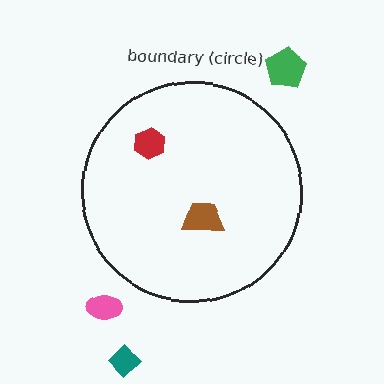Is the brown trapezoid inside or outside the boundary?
Inside.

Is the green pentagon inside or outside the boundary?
Outside.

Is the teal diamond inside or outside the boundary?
Outside.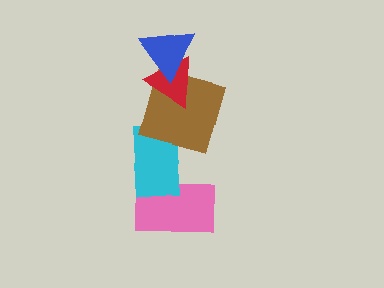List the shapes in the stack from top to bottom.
From top to bottom: the blue triangle, the red triangle, the brown square, the cyan rectangle, the pink rectangle.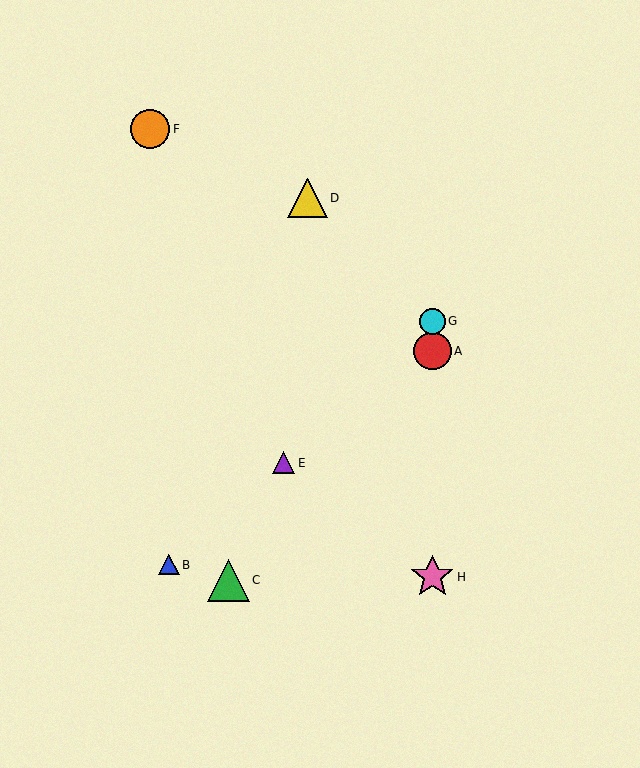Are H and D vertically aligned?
No, H is at x≈432 and D is at x≈307.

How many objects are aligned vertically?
3 objects (A, G, H) are aligned vertically.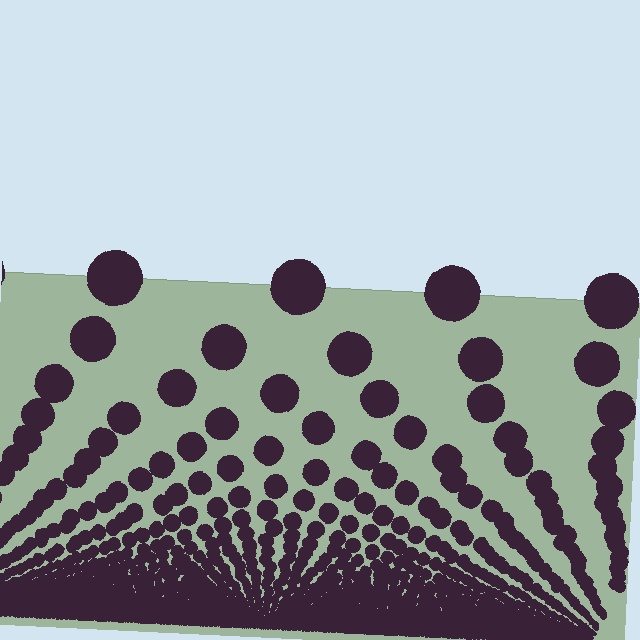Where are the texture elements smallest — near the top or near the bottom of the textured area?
Near the bottom.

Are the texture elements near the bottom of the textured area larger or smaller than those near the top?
Smaller. The gradient is inverted — elements near the bottom are smaller and denser.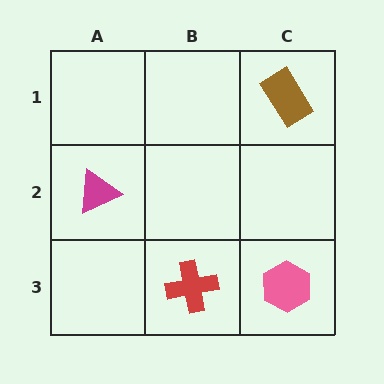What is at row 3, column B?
A red cross.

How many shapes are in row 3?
2 shapes.